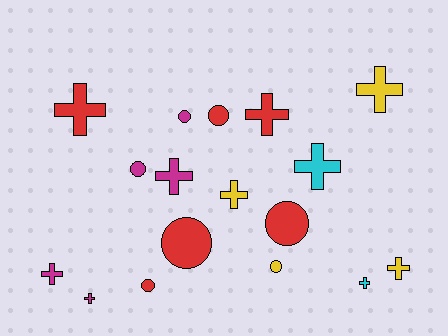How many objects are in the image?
There are 17 objects.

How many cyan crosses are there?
There are 2 cyan crosses.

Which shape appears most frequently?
Cross, with 10 objects.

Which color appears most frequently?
Red, with 6 objects.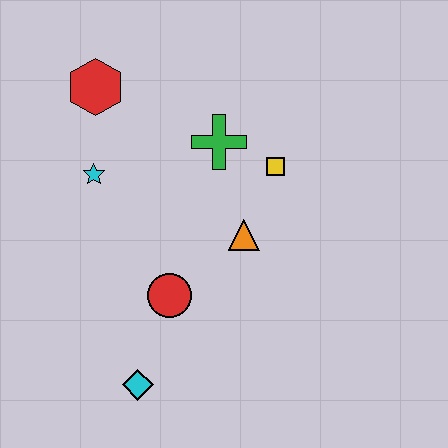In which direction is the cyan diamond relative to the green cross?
The cyan diamond is below the green cross.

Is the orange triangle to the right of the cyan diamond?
Yes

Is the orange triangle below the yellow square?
Yes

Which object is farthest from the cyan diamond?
The red hexagon is farthest from the cyan diamond.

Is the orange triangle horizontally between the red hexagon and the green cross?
No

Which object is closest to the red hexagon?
The cyan star is closest to the red hexagon.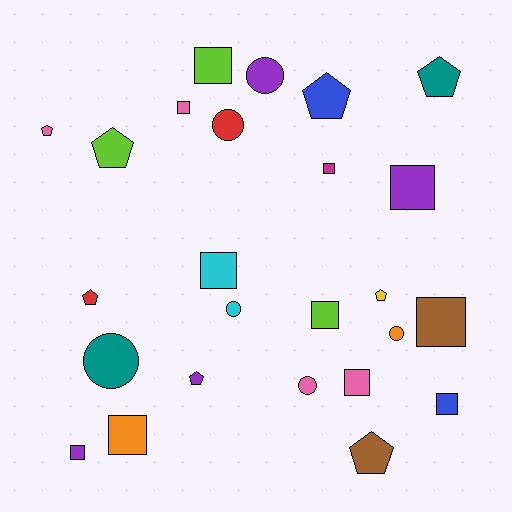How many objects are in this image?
There are 25 objects.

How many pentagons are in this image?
There are 8 pentagons.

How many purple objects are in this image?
There are 4 purple objects.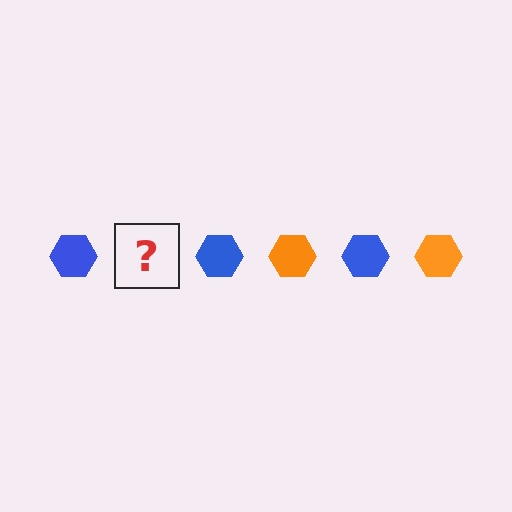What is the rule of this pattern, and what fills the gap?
The rule is that the pattern cycles through blue, orange hexagons. The gap should be filled with an orange hexagon.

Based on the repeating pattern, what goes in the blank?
The blank should be an orange hexagon.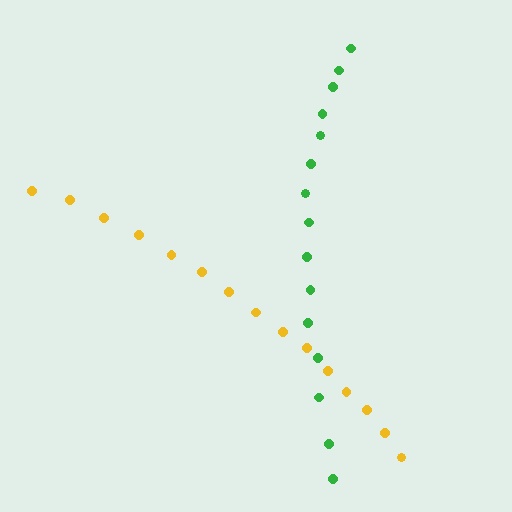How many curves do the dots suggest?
There are 2 distinct paths.